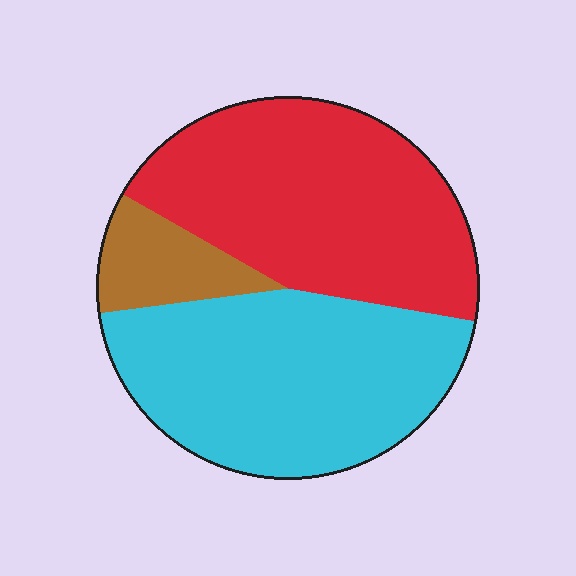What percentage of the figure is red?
Red takes up between a third and a half of the figure.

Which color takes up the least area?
Brown, at roughly 10%.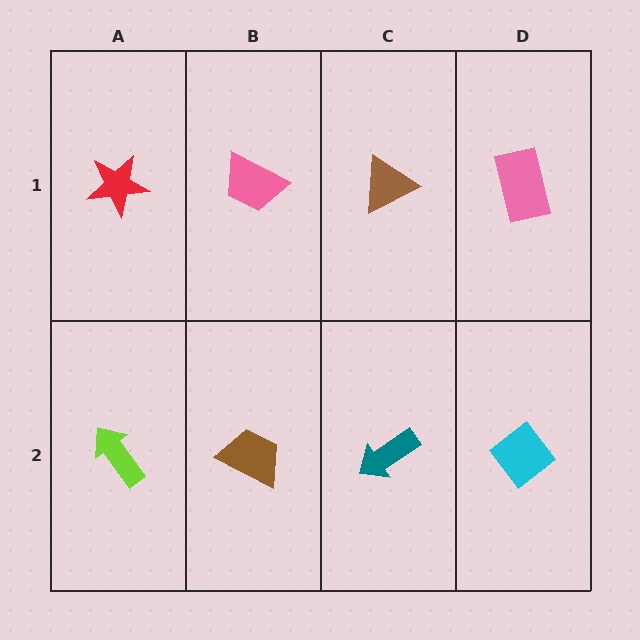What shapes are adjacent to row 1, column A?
A lime arrow (row 2, column A), a pink trapezoid (row 1, column B).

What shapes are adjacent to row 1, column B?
A brown trapezoid (row 2, column B), a red star (row 1, column A), a brown triangle (row 1, column C).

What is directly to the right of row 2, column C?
A cyan diamond.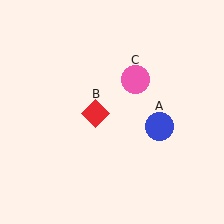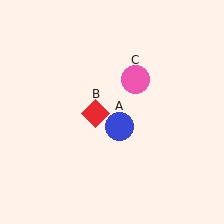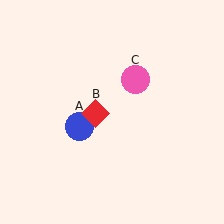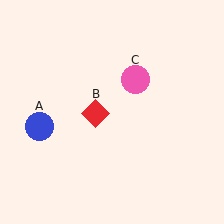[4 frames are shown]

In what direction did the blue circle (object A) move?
The blue circle (object A) moved left.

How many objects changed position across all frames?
1 object changed position: blue circle (object A).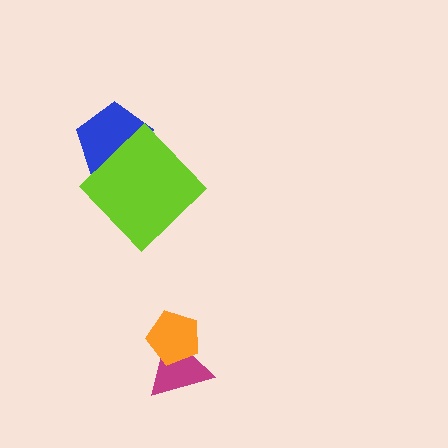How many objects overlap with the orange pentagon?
1 object overlaps with the orange pentagon.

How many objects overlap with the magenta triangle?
1 object overlaps with the magenta triangle.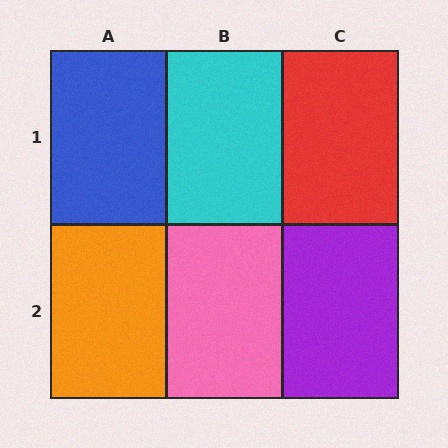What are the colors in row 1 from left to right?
Blue, cyan, red.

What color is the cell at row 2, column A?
Orange.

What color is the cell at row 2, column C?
Purple.